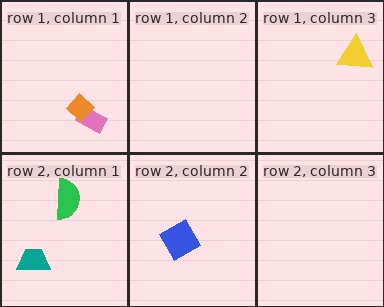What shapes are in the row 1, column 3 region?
The yellow triangle.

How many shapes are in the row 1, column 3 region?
1.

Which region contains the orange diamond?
The row 1, column 1 region.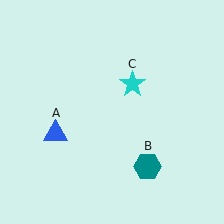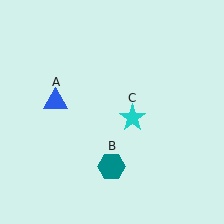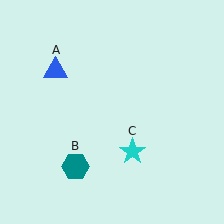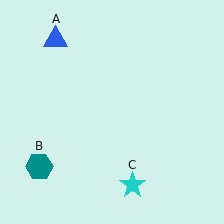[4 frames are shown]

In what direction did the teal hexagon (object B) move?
The teal hexagon (object B) moved left.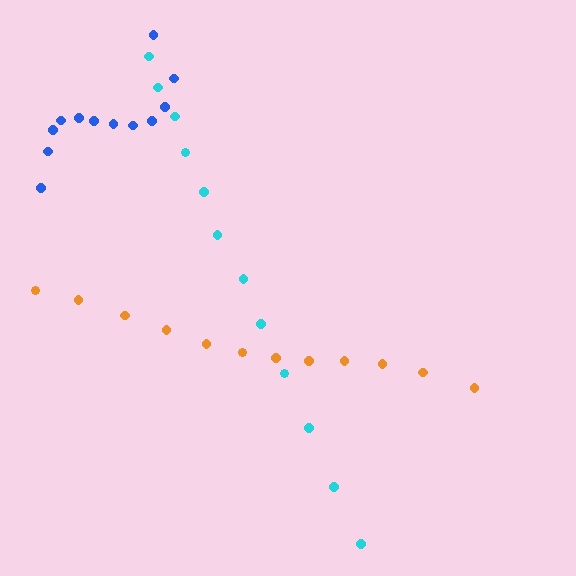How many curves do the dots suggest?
There are 3 distinct paths.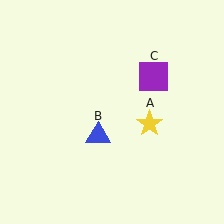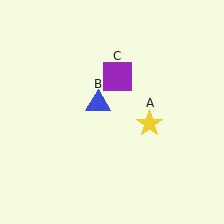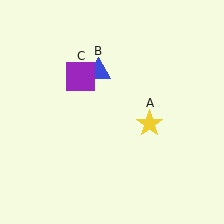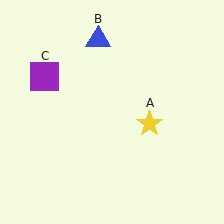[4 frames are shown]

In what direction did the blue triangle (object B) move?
The blue triangle (object B) moved up.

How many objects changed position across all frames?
2 objects changed position: blue triangle (object B), purple square (object C).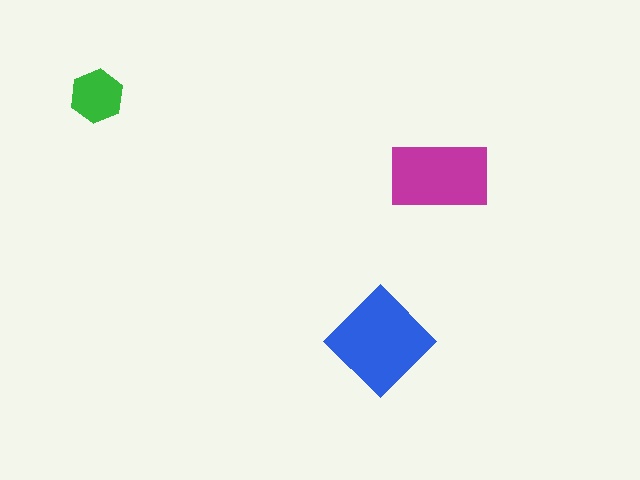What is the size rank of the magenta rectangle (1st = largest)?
2nd.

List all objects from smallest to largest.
The green hexagon, the magenta rectangle, the blue diamond.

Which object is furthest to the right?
The magenta rectangle is rightmost.